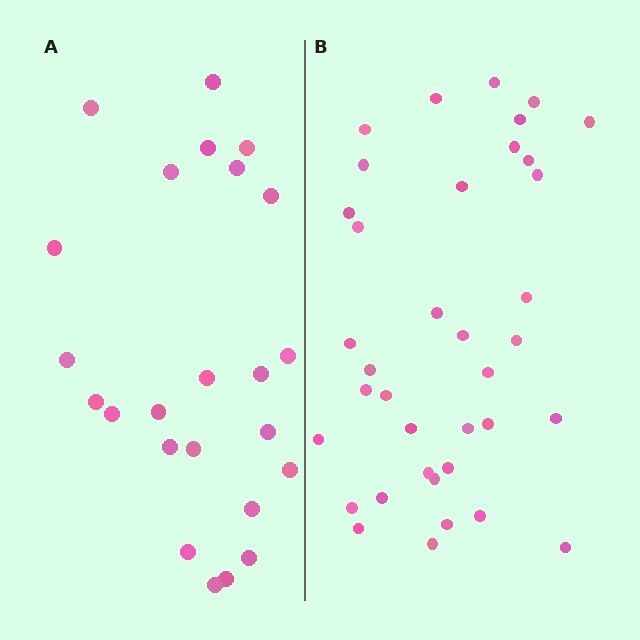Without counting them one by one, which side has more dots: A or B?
Region B (the right region) has more dots.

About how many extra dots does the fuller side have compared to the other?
Region B has approximately 15 more dots than region A.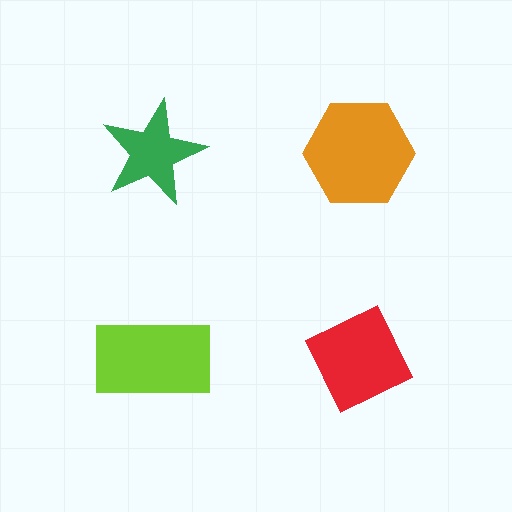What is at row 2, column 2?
A red diamond.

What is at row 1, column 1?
A green star.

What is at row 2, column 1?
A lime rectangle.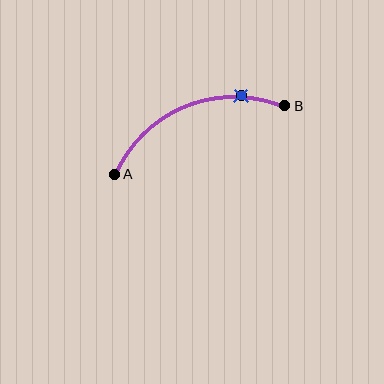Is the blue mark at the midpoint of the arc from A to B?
No. The blue mark lies on the arc but is closer to endpoint B. The arc midpoint would be at the point on the curve equidistant along the arc from both A and B.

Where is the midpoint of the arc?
The arc midpoint is the point on the curve farthest from the straight line joining A and B. It sits above that line.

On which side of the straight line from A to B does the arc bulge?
The arc bulges above the straight line connecting A and B.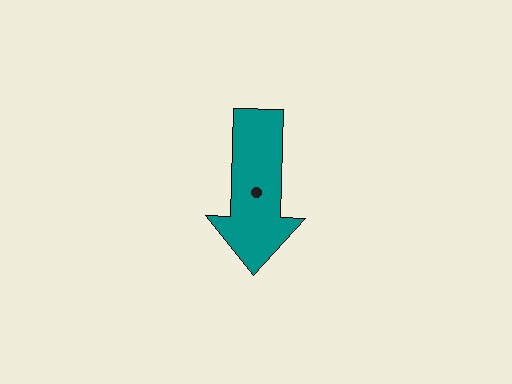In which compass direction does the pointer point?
South.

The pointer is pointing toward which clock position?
Roughly 6 o'clock.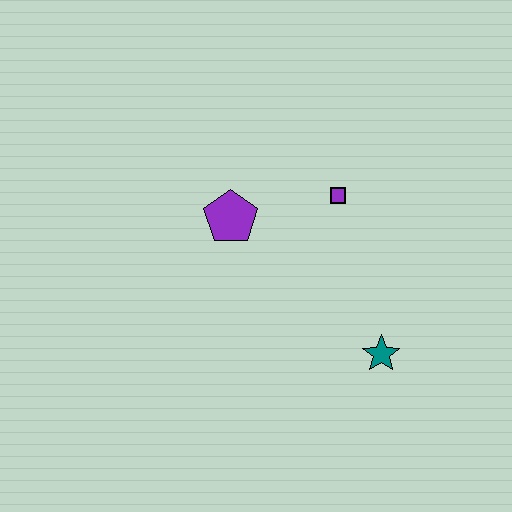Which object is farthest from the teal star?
The purple pentagon is farthest from the teal star.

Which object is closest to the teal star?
The purple square is closest to the teal star.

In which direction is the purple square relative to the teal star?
The purple square is above the teal star.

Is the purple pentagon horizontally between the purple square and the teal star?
No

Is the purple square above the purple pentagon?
Yes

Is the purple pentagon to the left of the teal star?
Yes